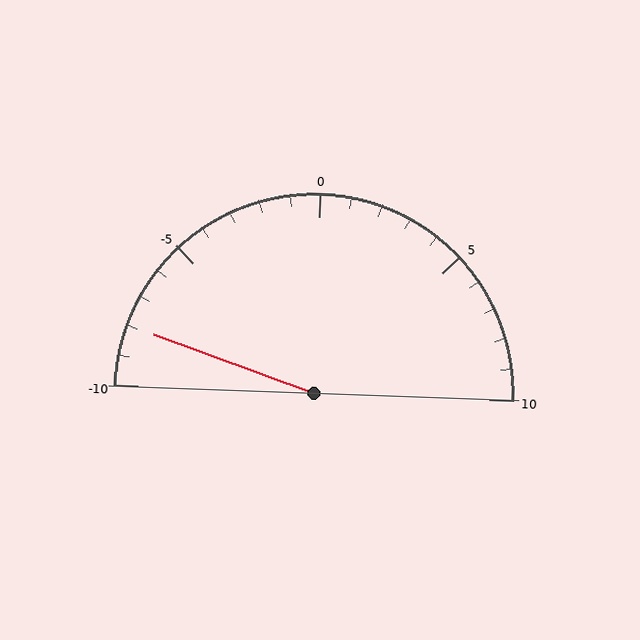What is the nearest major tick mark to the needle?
The nearest major tick mark is -10.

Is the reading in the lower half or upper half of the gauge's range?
The reading is in the lower half of the range (-10 to 10).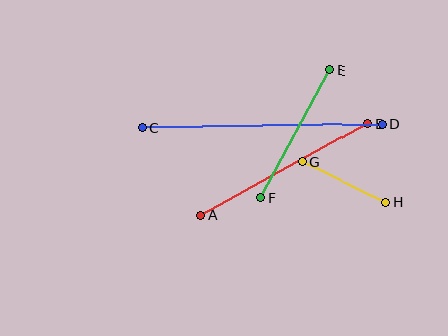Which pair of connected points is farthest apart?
Points C and D are farthest apart.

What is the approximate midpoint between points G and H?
The midpoint is at approximately (344, 182) pixels.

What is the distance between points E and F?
The distance is approximately 146 pixels.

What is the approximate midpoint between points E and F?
The midpoint is at approximately (296, 134) pixels.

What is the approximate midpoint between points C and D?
The midpoint is at approximately (262, 126) pixels.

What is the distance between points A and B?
The distance is approximately 191 pixels.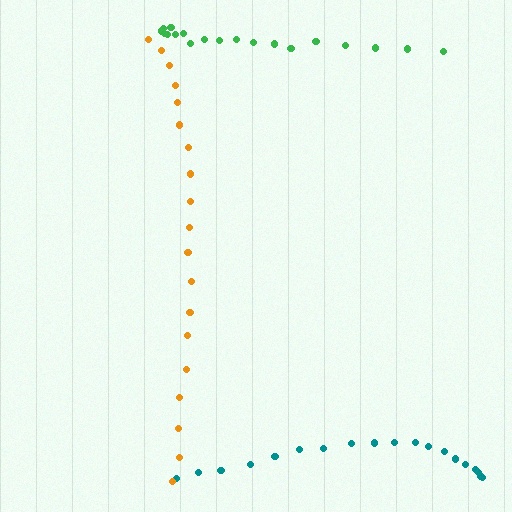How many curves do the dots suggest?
There are 3 distinct paths.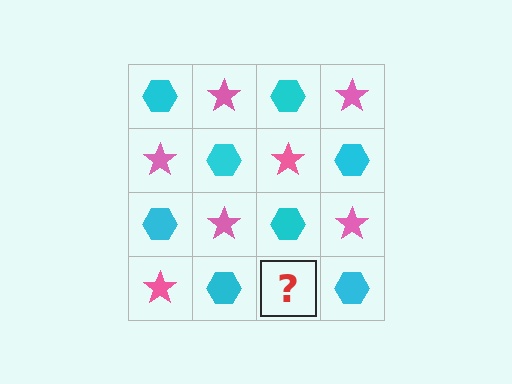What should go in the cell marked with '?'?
The missing cell should contain a pink star.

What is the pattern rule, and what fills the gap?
The rule is that it alternates cyan hexagon and pink star in a checkerboard pattern. The gap should be filled with a pink star.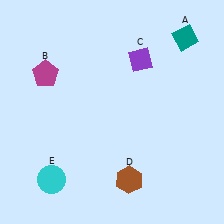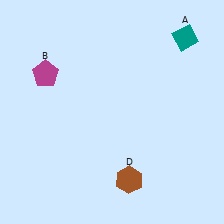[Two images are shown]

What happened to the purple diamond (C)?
The purple diamond (C) was removed in Image 2. It was in the top-right area of Image 1.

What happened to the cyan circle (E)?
The cyan circle (E) was removed in Image 2. It was in the bottom-left area of Image 1.